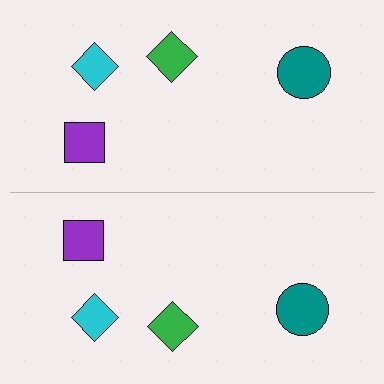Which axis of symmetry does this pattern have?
The pattern has a horizontal axis of symmetry running through the center of the image.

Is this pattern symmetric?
Yes, this pattern has bilateral (reflection) symmetry.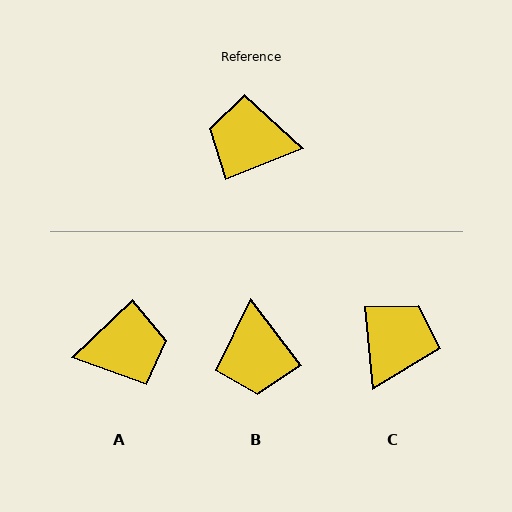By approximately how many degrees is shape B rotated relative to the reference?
Approximately 106 degrees counter-clockwise.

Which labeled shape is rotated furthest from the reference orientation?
A, about 158 degrees away.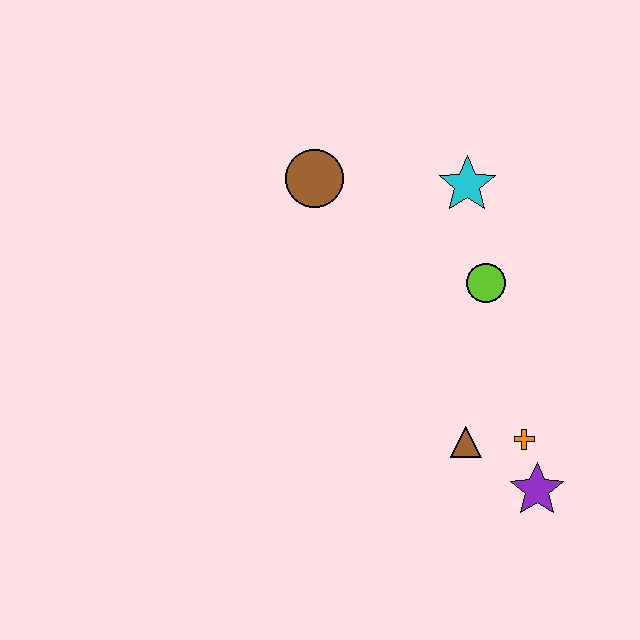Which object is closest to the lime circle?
The cyan star is closest to the lime circle.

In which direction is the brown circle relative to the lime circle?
The brown circle is to the left of the lime circle.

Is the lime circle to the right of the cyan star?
Yes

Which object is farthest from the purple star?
The brown circle is farthest from the purple star.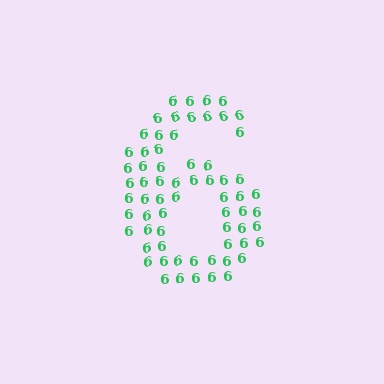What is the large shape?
The large shape is the digit 6.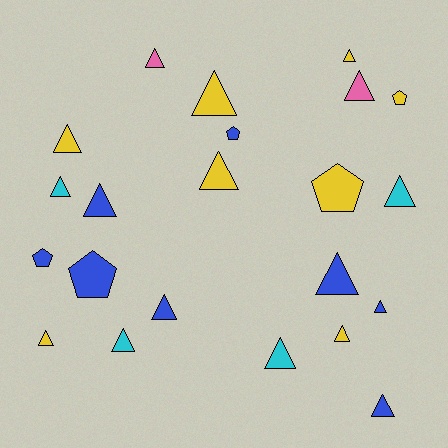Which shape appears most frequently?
Triangle, with 17 objects.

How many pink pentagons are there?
There are no pink pentagons.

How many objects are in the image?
There are 22 objects.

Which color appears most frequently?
Yellow, with 8 objects.